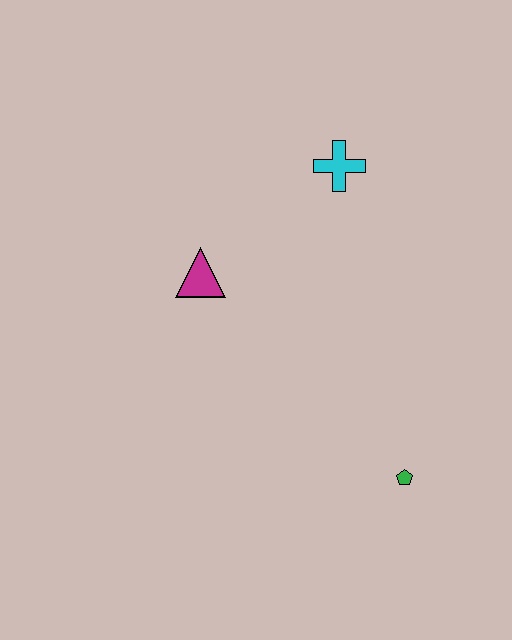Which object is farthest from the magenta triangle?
The green pentagon is farthest from the magenta triangle.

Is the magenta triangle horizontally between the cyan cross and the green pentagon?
No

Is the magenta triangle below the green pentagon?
No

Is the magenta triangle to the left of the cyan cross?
Yes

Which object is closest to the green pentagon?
The magenta triangle is closest to the green pentagon.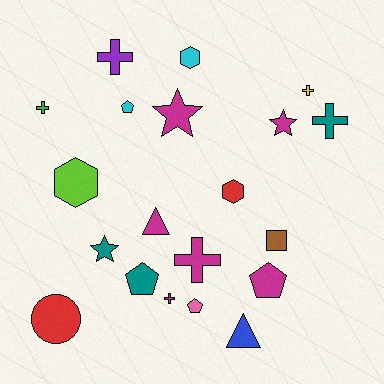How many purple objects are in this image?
There is 1 purple object.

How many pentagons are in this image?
There are 4 pentagons.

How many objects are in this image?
There are 20 objects.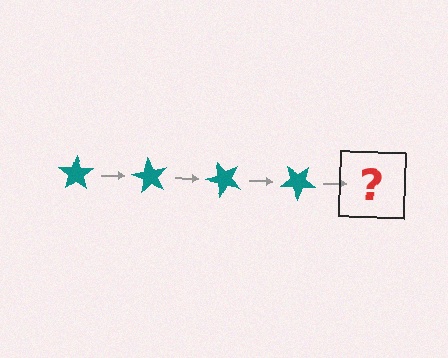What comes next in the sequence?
The next element should be a teal star rotated 240 degrees.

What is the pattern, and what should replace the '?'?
The pattern is that the star rotates 60 degrees each step. The '?' should be a teal star rotated 240 degrees.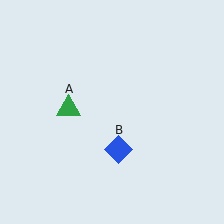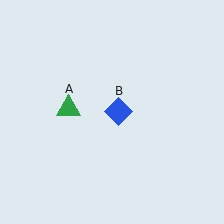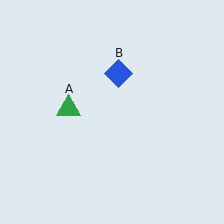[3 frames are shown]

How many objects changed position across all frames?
1 object changed position: blue diamond (object B).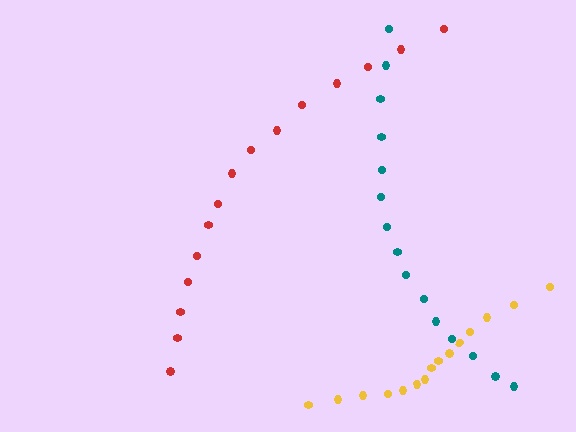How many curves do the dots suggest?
There are 3 distinct paths.